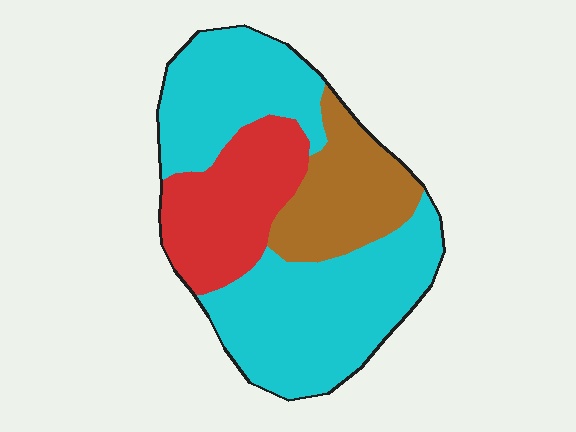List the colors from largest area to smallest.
From largest to smallest: cyan, red, brown.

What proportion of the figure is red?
Red covers about 25% of the figure.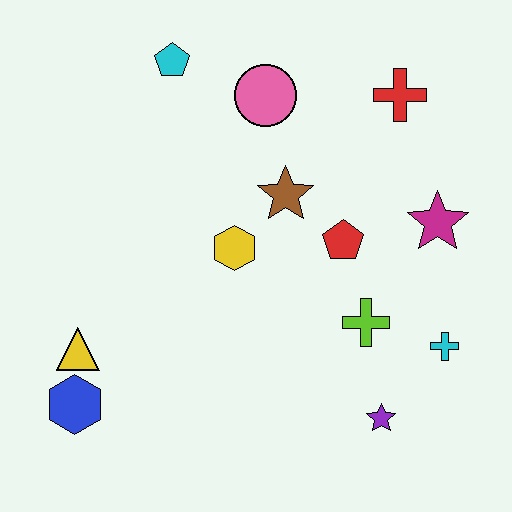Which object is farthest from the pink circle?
The blue hexagon is farthest from the pink circle.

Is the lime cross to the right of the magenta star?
No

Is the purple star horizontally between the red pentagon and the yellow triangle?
No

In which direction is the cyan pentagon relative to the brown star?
The cyan pentagon is above the brown star.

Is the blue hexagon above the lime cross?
No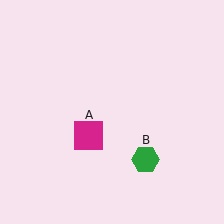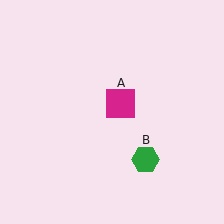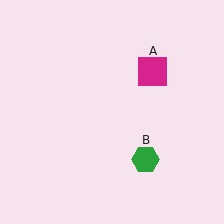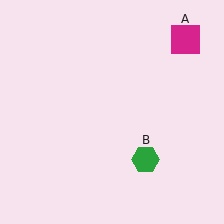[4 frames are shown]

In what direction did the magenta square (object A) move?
The magenta square (object A) moved up and to the right.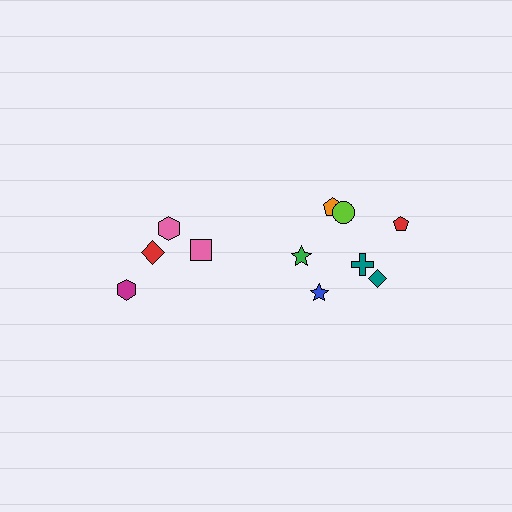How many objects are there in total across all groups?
There are 11 objects.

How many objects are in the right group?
There are 7 objects.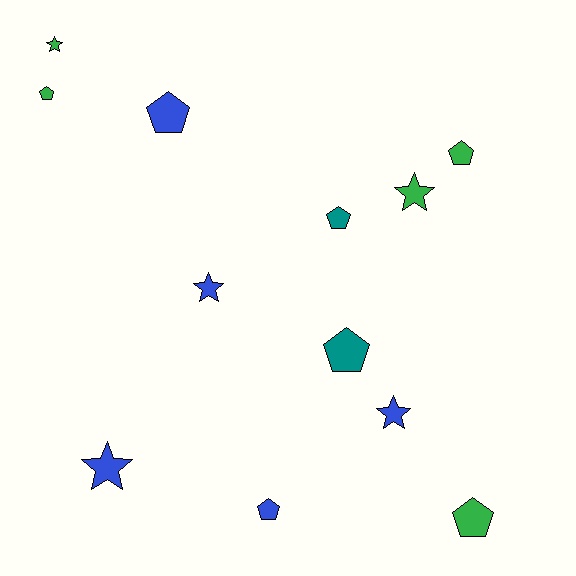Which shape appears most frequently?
Pentagon, with 7 objects.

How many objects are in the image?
There are 12 objects.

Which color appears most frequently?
Blue, with 5 objects.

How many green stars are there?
There are 2 green stars.